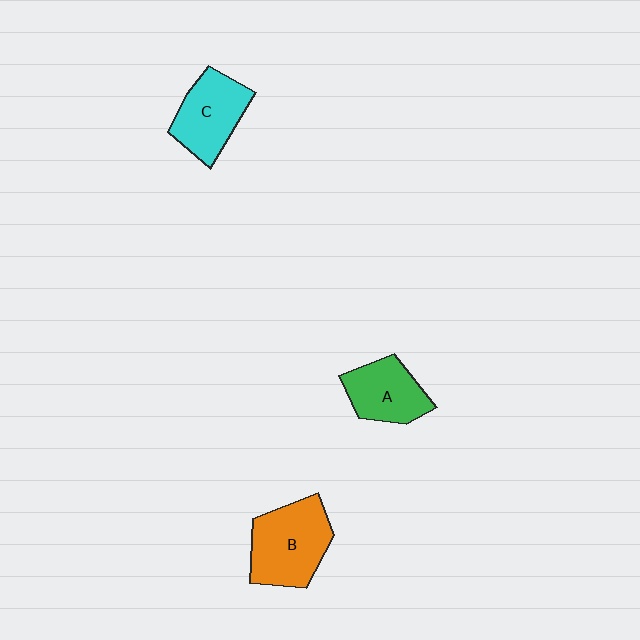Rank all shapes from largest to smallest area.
From largest to smallest: B (orange), C (cyan), A (green).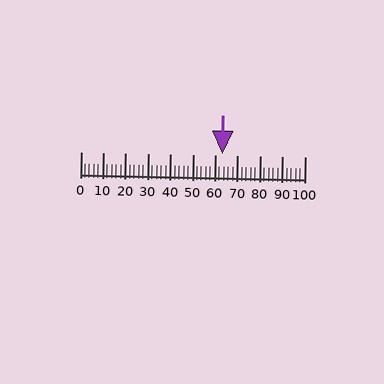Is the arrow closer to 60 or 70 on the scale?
The arrow is closer to 60.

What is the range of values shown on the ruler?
The ruler shows values from 0 to 100.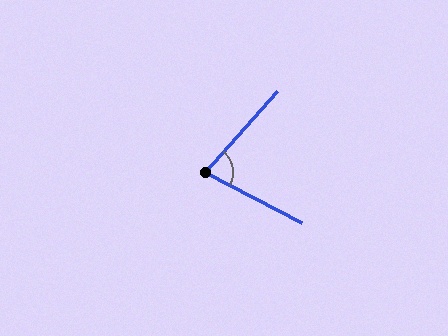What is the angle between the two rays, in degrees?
Approximately 76 degrees.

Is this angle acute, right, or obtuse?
It is acute.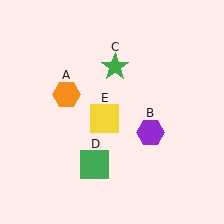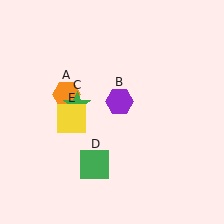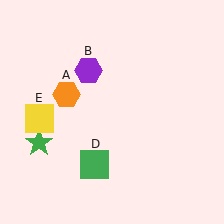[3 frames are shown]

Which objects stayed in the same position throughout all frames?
Orange hexagon (object A) and green square (object D) remained stationary.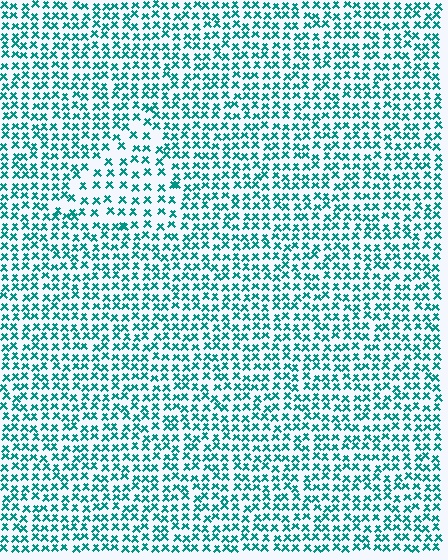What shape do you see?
I see a triangle.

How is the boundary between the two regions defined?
The boundary is defined by a change in element density (approximately 1.6x ratio). All elements are the same color, size, and shape.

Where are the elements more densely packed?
The elements are more densely packed outside the triangle boundary.